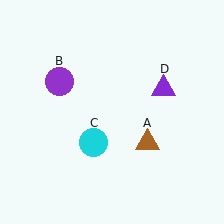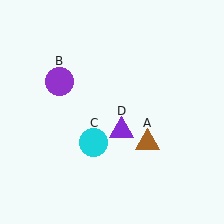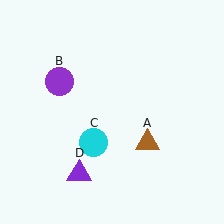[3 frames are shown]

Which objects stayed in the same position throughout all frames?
Brown triangle (object A) and purple circle (object B) and cyan circle (object C) remained stationary.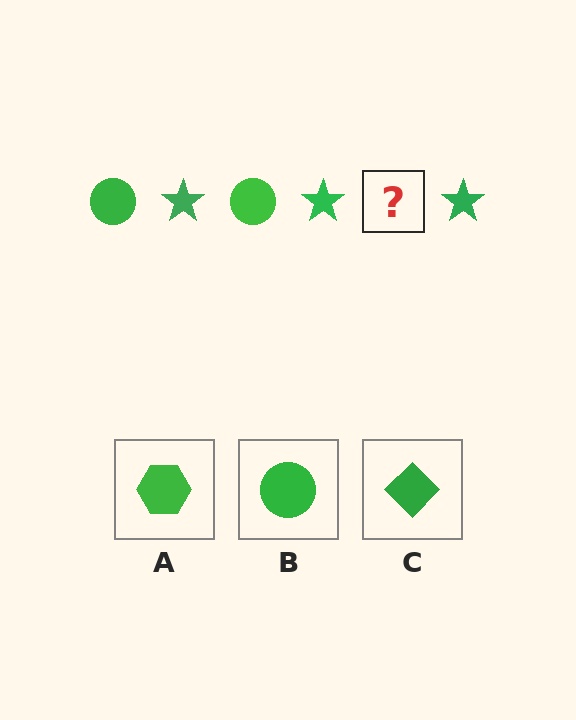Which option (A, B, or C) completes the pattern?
B.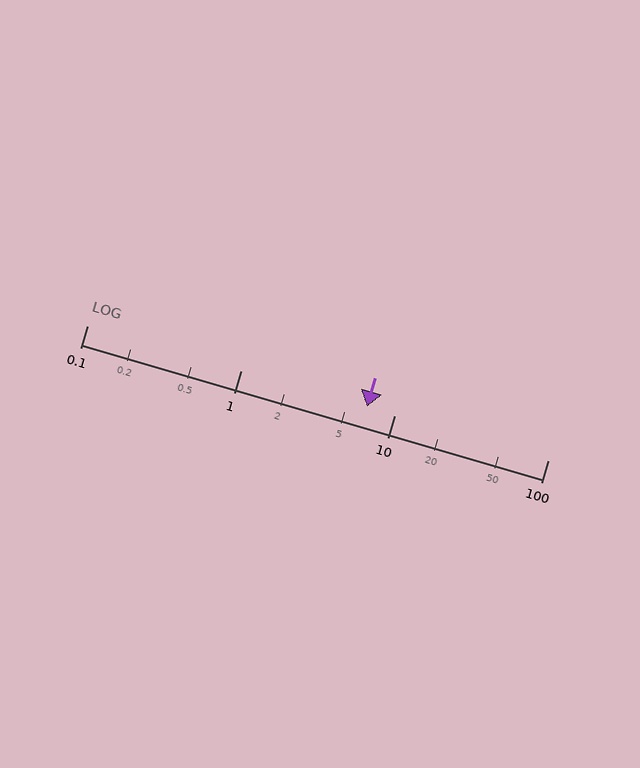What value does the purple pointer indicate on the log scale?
The pointer indicates approximately 6.6.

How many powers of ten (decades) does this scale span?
The scale spans 3 decades, from 0.1 to 100.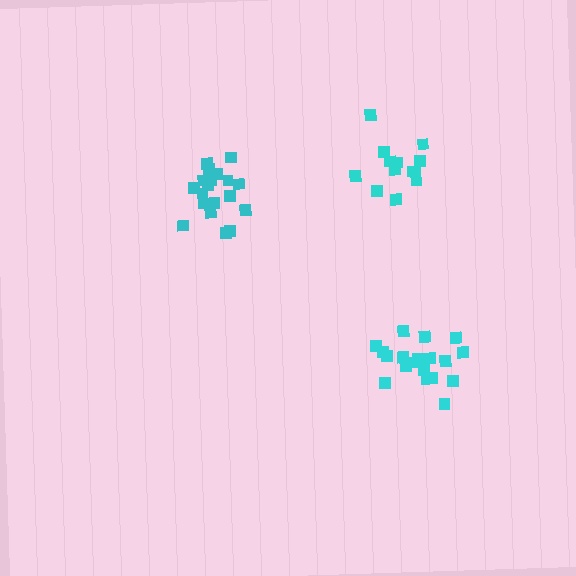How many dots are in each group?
Group 1: 19 dots, Group 2: 13 dots, Group 3: 19 dots (51 total).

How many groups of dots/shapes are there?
There are 3 groups.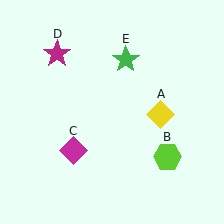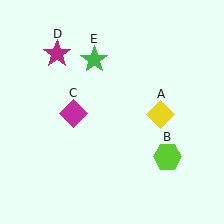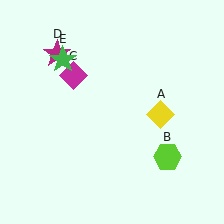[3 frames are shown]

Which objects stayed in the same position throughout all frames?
Yellow diamond (object A) and lime hexagon (object B) and magenta star (object D) remained stationary.